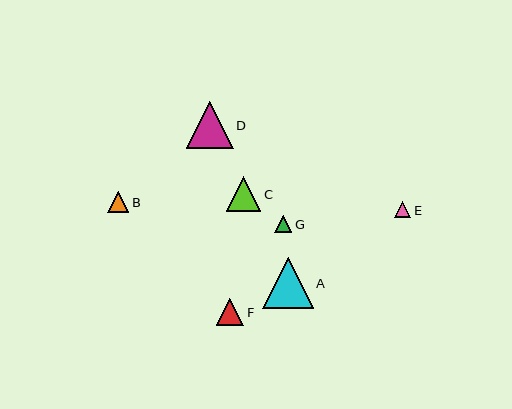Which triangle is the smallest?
Triangle E is the smallest with a size of approximately 16 pixels.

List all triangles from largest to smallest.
From largest to smallest: A, D, C, F, B, G, E.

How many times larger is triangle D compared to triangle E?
Triangle D is approximately 2.9 times the size of triangle E.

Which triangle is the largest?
Triangle A is the largest with a size of approximately 51 pixels.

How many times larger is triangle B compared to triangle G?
Triangle B is approximately 1.2 times the size of triangle G.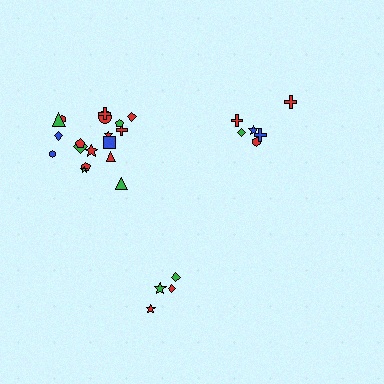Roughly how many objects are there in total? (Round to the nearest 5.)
Roughly 30 objects in total.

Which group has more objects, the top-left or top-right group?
The top-left group.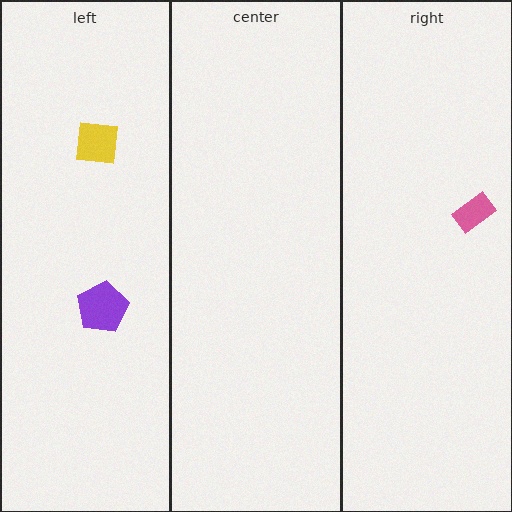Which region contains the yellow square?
The left region.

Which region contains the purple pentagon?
The left region.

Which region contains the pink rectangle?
The right region.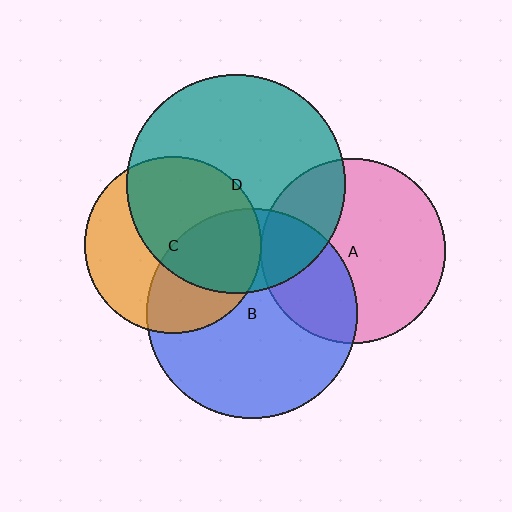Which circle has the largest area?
Circle D (teal).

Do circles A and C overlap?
Yes.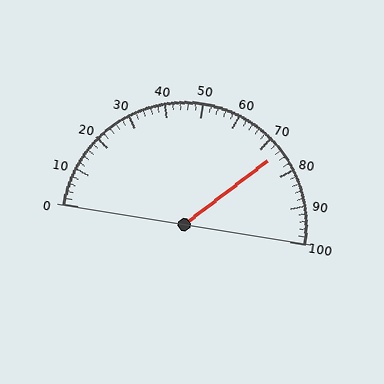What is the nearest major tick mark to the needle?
The nearest major tick mark is 70.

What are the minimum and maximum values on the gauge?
The gauge ranges from 0 to 100.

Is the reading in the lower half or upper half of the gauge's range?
The reading is in the upper half of the range (0 to 100).